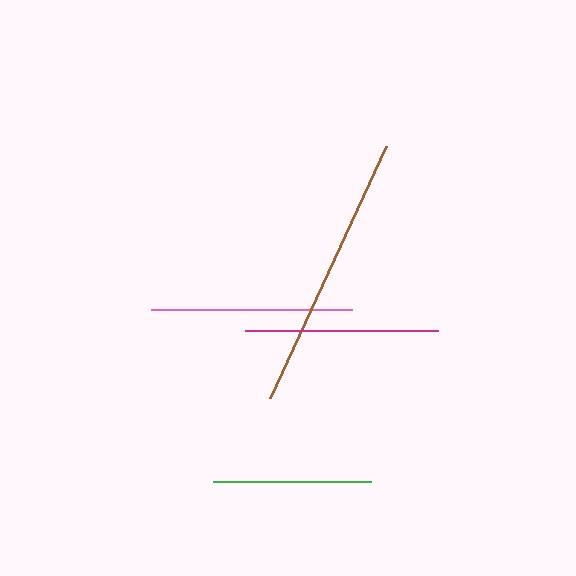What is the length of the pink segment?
The pink segment is approximately 201 pixels long.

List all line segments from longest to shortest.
From longest to shortest: brown, pink, magenta, green.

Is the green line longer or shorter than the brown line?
The brown line is longer than the green line.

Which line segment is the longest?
The brown line is the longest at approximately 277 pixels.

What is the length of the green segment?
The green segment is approximately 158 pixels long.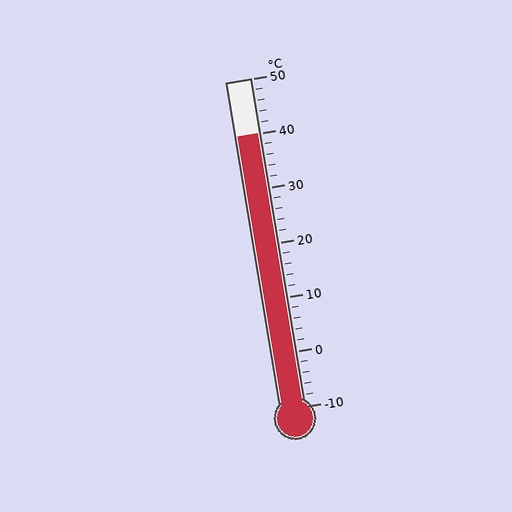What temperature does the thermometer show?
The thermometer shows approximately 40°C.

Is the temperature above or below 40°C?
The temperature is at 40°C.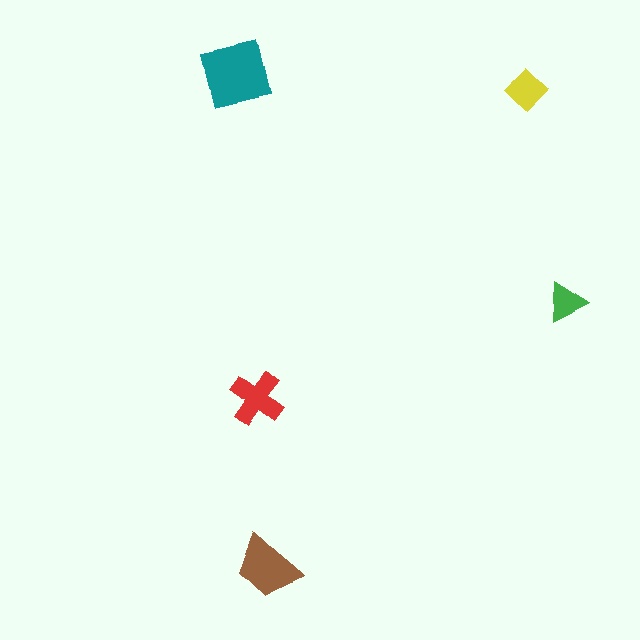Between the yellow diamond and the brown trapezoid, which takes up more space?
The brown trapezoid.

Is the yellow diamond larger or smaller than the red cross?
Smaller.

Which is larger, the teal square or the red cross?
The teal square.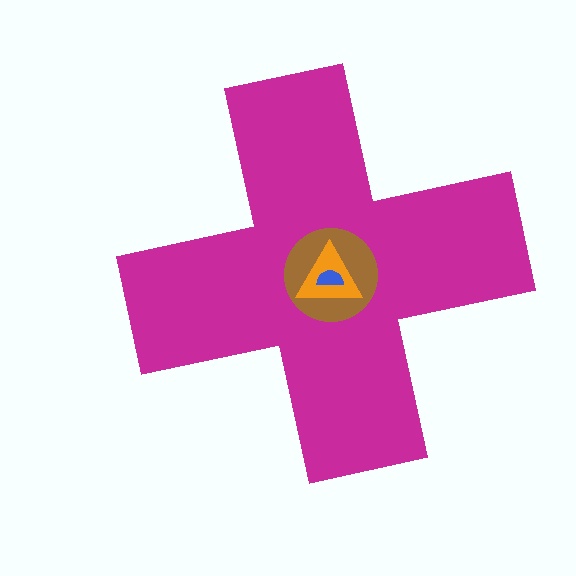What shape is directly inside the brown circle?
The orange triangle.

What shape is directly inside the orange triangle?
The blue semicircle.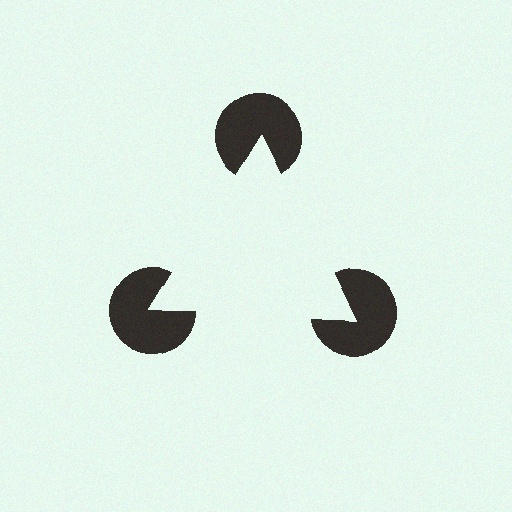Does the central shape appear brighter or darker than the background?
It typically appears slightly brighter than the background, even though no actual brightness change is drawn.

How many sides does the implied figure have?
3 sides.